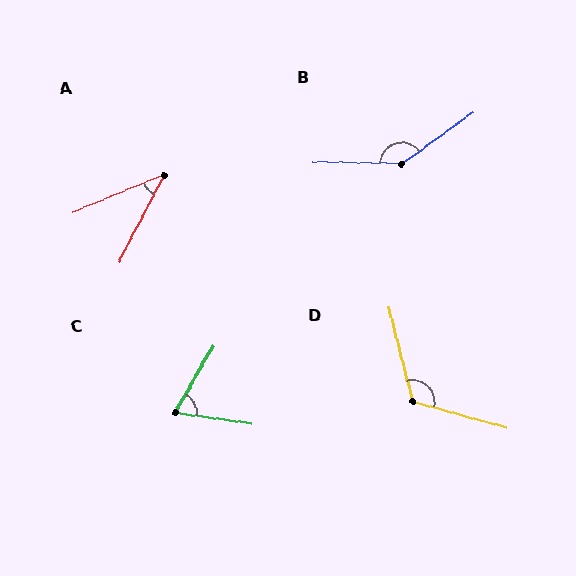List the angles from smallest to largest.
A (40°), C (68°), D (120°), B (143°).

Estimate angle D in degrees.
Approximately 120 degrees.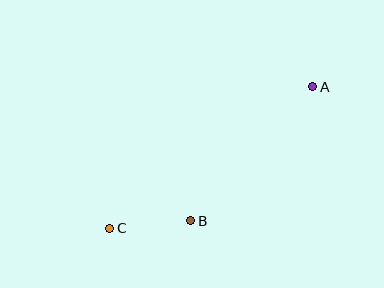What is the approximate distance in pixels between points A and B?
The distance between A and B is approximately 181 pixels.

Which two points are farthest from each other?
Points A and C are farthest from each other.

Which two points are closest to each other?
Points B and C are closest to each other.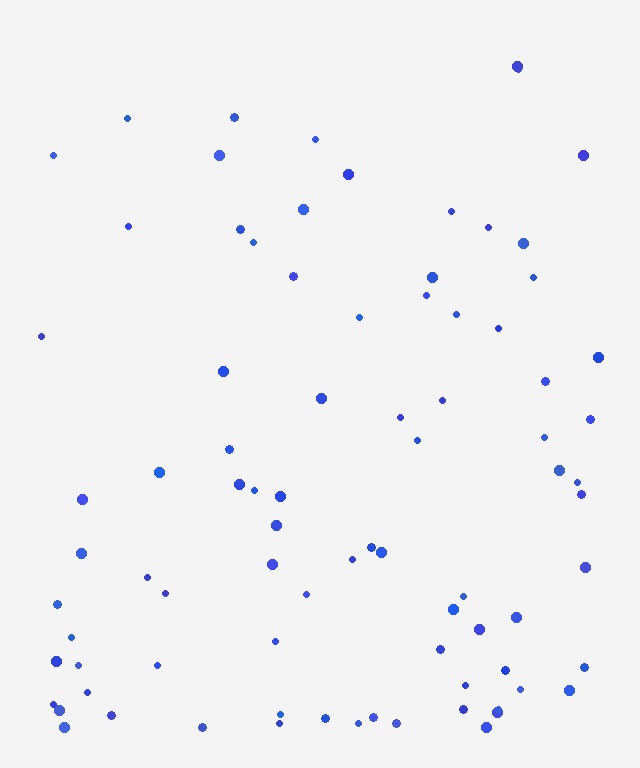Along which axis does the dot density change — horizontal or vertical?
Vertical.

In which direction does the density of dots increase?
From top to bottom, with the bottom side densest.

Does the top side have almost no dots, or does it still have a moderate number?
Still a moderate number, just noticeably fewer than the bottom.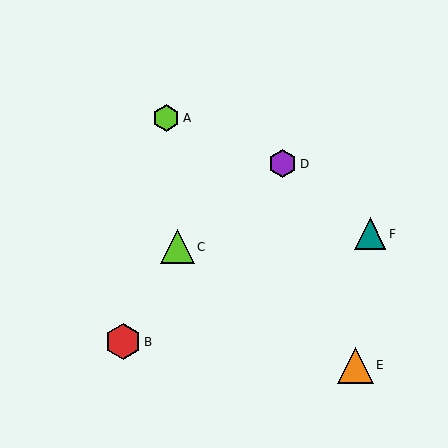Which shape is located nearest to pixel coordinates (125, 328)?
The red hexagon (labeled B) at (123, 342) is nearest to that location.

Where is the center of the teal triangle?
The center of the teal triangle is at (370, 234).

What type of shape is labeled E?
Shape E is an orange triangle.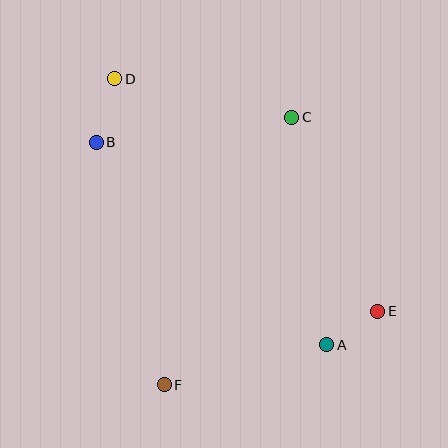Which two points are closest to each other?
Points A and E are closest to each other.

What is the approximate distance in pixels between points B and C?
The distance between B and C is approximately 197 pixels.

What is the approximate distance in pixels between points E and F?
The distance between E and F is approximately 226 pixels.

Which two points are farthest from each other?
Points D and E are farthest from each other.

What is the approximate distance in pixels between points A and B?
The distance between A and B is approximately 307 pixels.